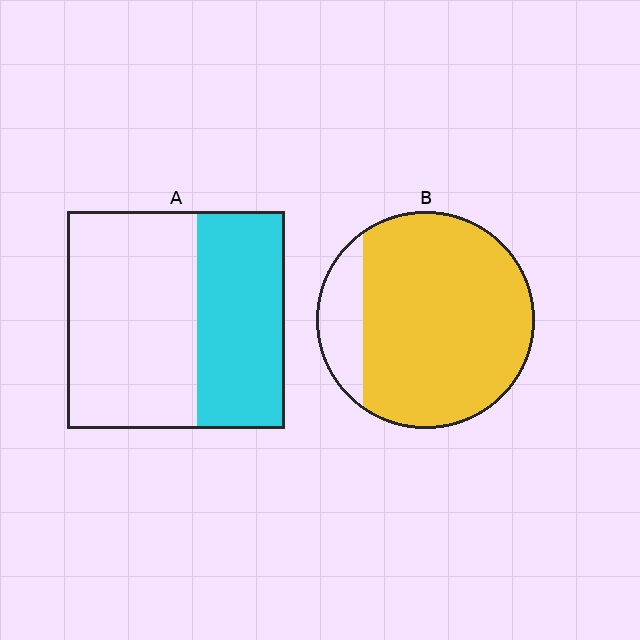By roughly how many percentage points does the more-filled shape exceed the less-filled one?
By roughly 45 percentage points (B over A).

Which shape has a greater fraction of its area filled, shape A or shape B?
Shape B.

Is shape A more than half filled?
No.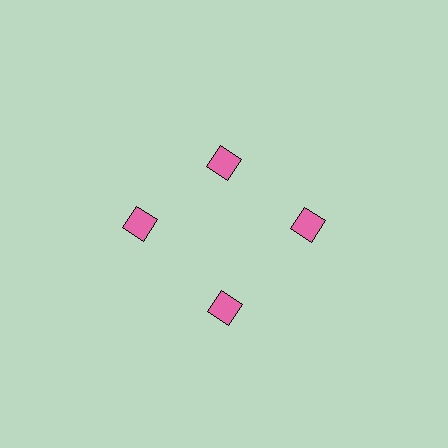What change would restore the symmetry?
The symmetry would be restored by moving it outward, back onto the ring so that all 4 squares sit at equal angles and equal distance from the center.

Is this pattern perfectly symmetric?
No. The 4 pink squares are arranged in a ring, but one element near the 12 o'clock position is pulled inward toward the center, breaking the 4-fold rotational symmetry.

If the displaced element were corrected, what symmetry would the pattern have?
It would have 4-fold rotational symmetry — the pattern would map onto itself every 90 degrees.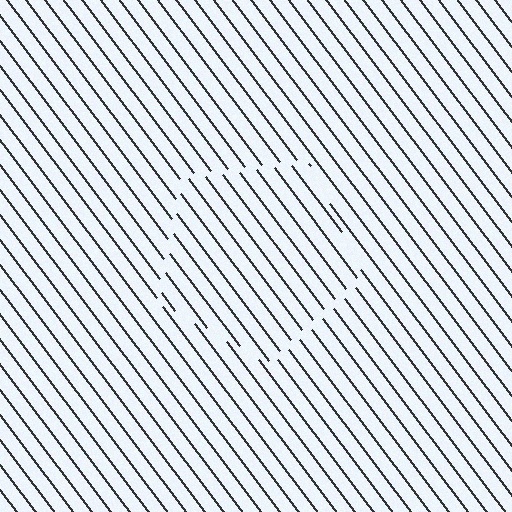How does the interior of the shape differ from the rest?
The interior of the shape contains the same grating, shifted by half a period — the contour is defined by the phase discontinuity where line-ends from the inner and outer gratings abut.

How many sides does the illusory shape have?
5 sides — the line-ends trace a pentagon.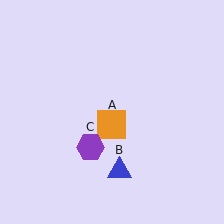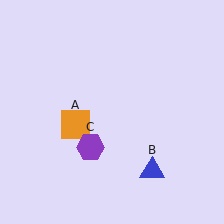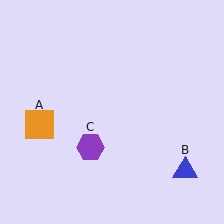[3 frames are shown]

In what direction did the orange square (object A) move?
The orange square (object A) moved left.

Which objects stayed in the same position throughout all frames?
Purple hexagon (object C) remained stationary.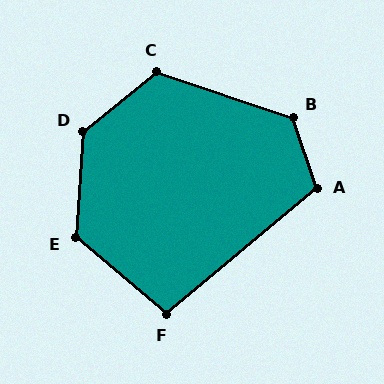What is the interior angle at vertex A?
Approximately 111 degrees (obtuse).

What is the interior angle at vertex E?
Approximately 126 degrees (obtuse).